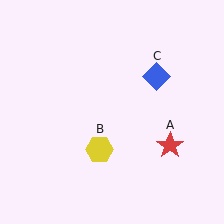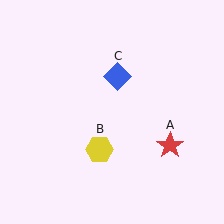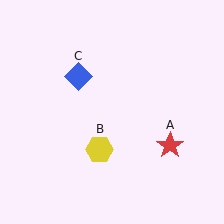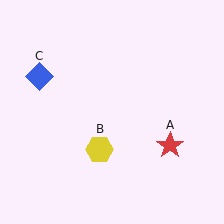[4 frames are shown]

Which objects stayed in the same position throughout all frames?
Red star (object A) and yellow hexagon (object B) remained stationary.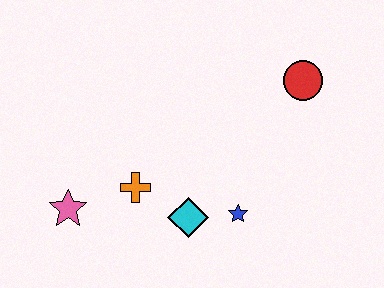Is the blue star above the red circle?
No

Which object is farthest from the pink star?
The red circle is farthest from the pink star.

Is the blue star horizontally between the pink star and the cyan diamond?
No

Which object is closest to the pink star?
The orange cross is closest to the pink star.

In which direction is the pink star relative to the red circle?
The pink star is to the left of the red circle.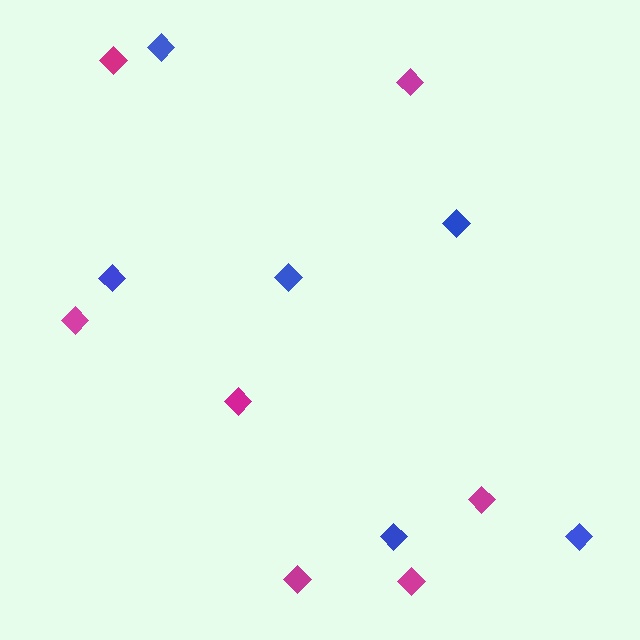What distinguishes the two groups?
There are 2 groups: one group of magenta diamonds (7) and one group of blue diamonds (6).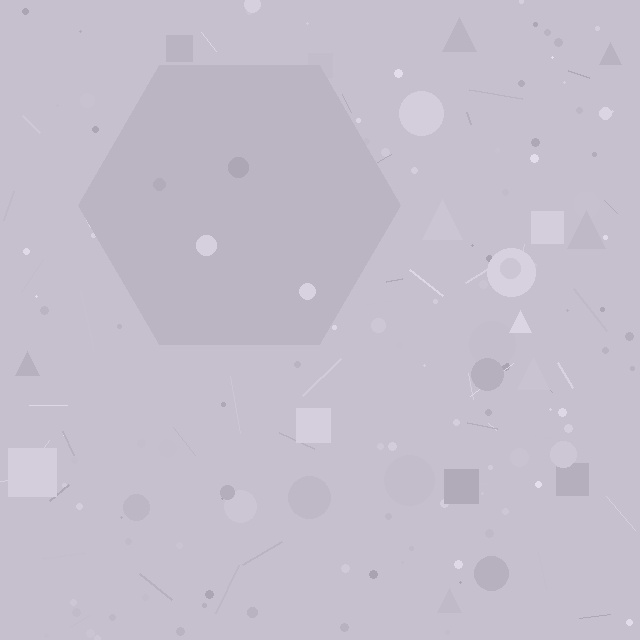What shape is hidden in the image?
A hexagon is hidden in the image.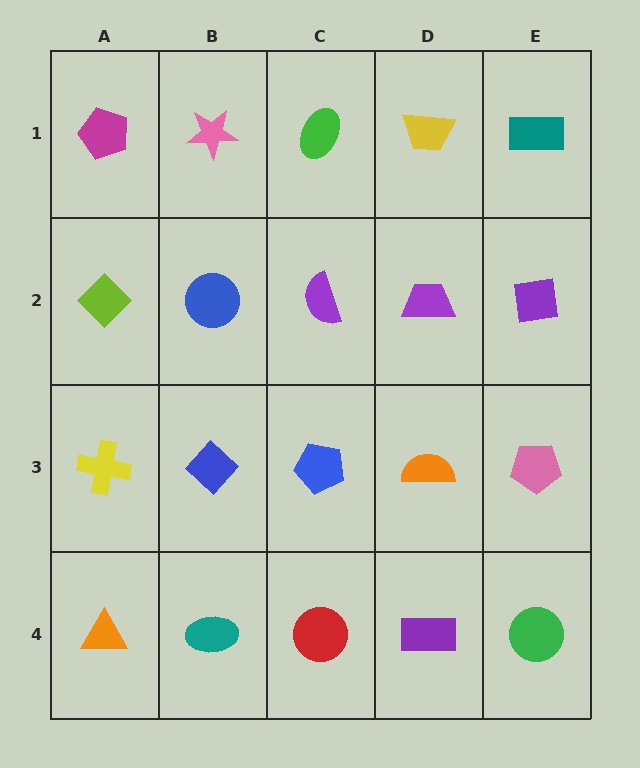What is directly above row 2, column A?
A magenta pentagon.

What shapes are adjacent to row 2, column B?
A pink star (row 1, column B), a blue diamond (row 3, column B), a lime diamond (row 2, column A), a purple semicircle (row 2, column C).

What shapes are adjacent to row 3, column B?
A blue circle (row 2, column B), a teal ellipse (row 4, column B), a yellow cross (row 3, column A), a blue pentagon (row 3, column C).